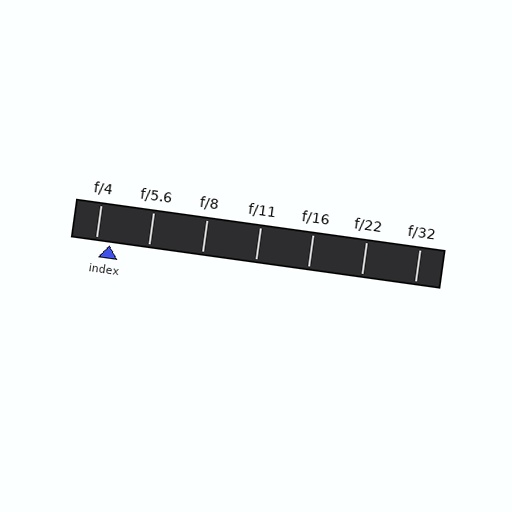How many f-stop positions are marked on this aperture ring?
There are 7 f-stop positions marked.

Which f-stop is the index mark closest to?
The index mark is closest to f/4.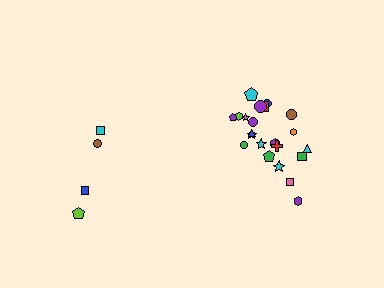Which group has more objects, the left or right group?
The right group.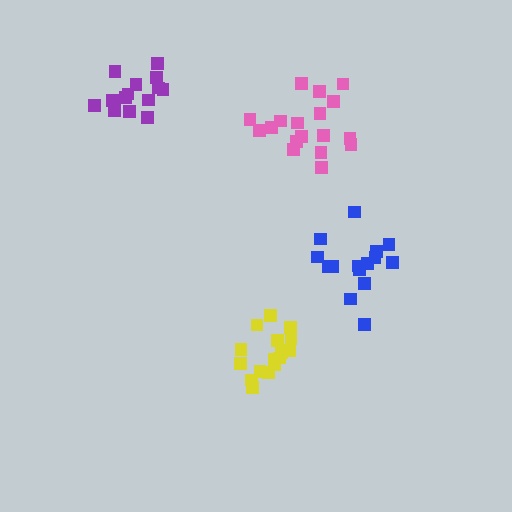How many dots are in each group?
Group 1: 16 dots, Group 2: 16 dots, Group 3: 18 dots, Group 4: 14 dots (64 total).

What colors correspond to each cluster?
The clusters are colored: yellow, blue, pink, purple.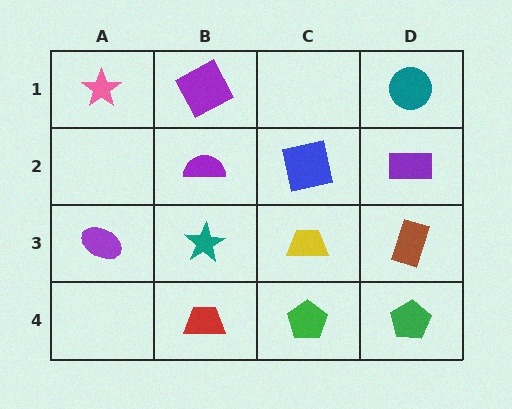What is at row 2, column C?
A blue square.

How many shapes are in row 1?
3 shapes.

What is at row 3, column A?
A purple ellipse.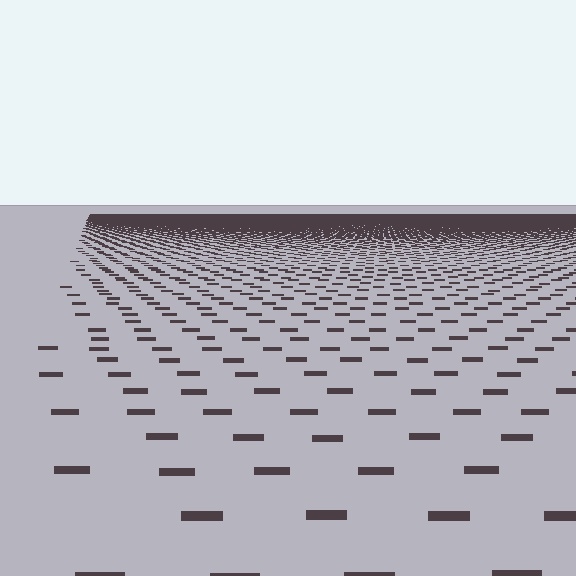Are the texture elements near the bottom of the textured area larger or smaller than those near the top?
Larger. Near the bottom, elements are closer to the viewer and appear at a bigger on-screen size.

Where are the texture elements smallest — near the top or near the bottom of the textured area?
Near the top.